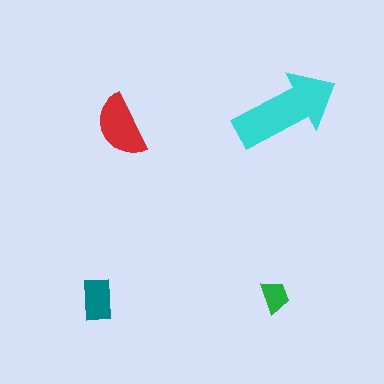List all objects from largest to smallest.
The cyan arrow, the red semicircle, the teal rectangle, the green trapezoid.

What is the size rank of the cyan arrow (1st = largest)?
1st.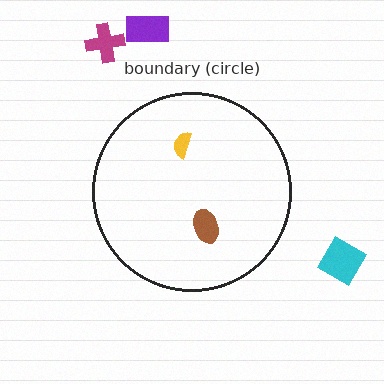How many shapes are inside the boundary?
2 inside, 3 outside.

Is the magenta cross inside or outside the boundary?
Outside.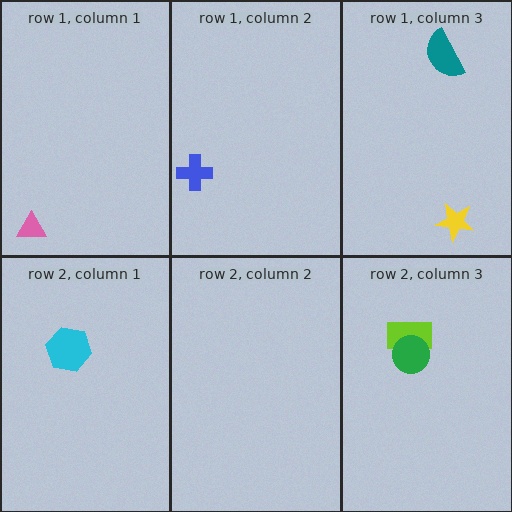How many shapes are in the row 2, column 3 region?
2.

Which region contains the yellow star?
The row 1, column 3 region.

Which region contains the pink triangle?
The row 1, column 1 region.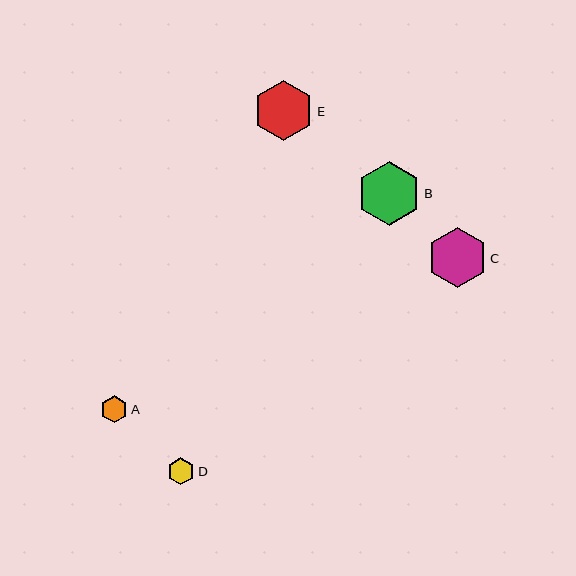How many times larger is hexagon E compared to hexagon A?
Hexagon E is approximately 2.2 times the size of hexagon A.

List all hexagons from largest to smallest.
From largest to smallest: B, C, E, D, A.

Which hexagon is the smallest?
Hexagon A is the smallest with a size of approximately 27 pixels.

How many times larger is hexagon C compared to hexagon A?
Hexagon C is approximately 2.2 times the size of hexagon A.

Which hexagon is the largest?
Hexagon B is the largest with a size of approximately 64 pixels.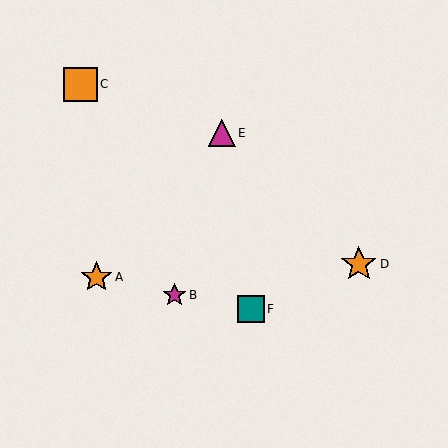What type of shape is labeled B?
Shape B is a magenta star.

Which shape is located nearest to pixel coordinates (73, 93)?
The orange square (labeled C) at (80, 84) is nearest to that location.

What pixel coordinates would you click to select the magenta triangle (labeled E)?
Click at (222, 133) to select the magenta triangle E.